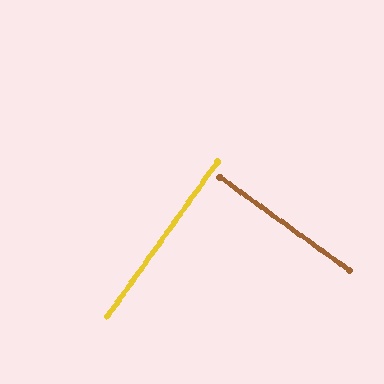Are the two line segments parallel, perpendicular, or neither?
Perpendicular — they meet at approximately 90°.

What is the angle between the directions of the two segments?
Approximately 90 degrees.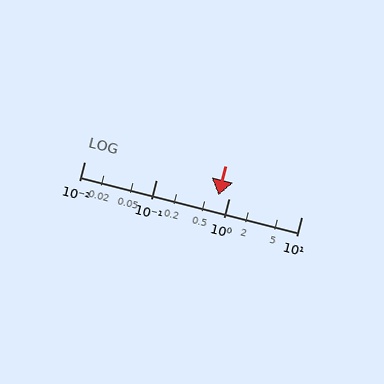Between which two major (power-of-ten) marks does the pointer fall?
The pointer is between 0.1 and 1.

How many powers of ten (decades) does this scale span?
The scale spans 3 decades, from 0.01 to 10.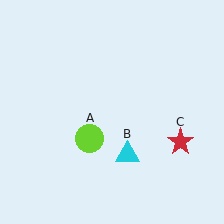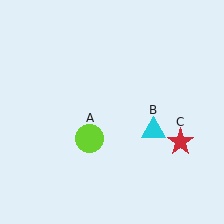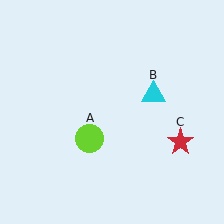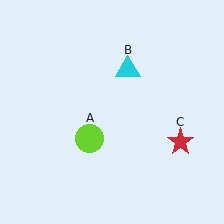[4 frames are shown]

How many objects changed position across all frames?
1 object changed position: cyan triangle (object B).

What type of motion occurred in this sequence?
The cyan triangle (object B) rotated counterclockwise around the center of the scene.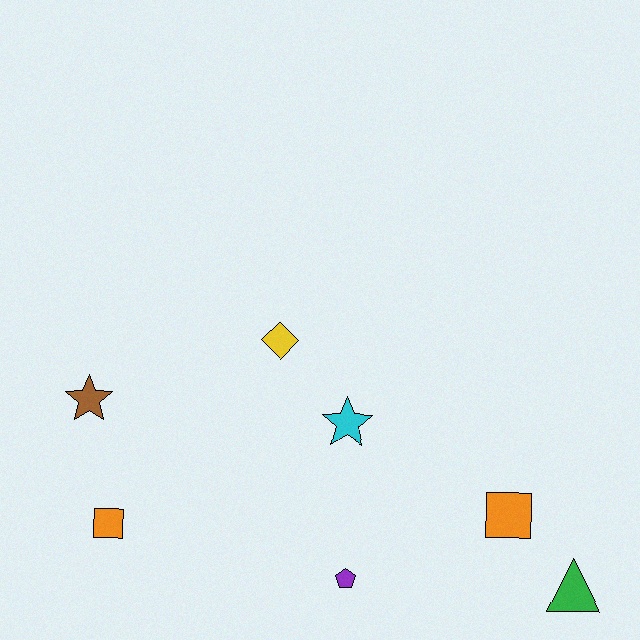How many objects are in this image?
There are 7 objects.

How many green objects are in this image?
There is 1 green object.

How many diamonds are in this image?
There is 1 diamond.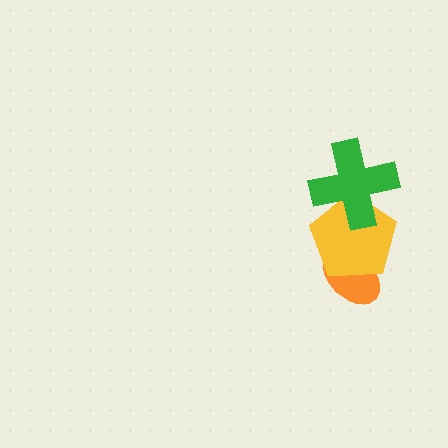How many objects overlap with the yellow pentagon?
2 objects overlap with the yellow pentagon.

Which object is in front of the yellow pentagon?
The green cross is in front of the yellow pentagon.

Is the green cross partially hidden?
No, no other shape covers it.